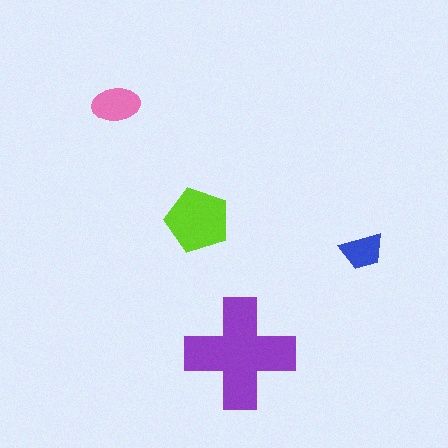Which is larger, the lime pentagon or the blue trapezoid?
The lime pentagon.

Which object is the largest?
The purple cross.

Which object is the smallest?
The blue trapezoid.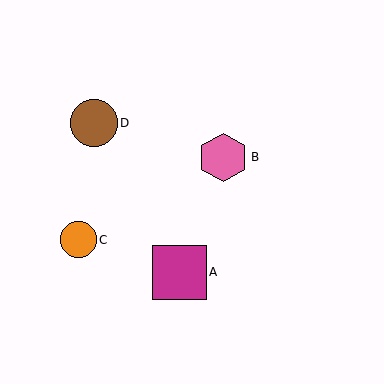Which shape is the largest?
The magenta square (labeled A) is the largest.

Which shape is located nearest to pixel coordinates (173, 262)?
The magenta square (labeled A) at (180, 272) is nearest to that location.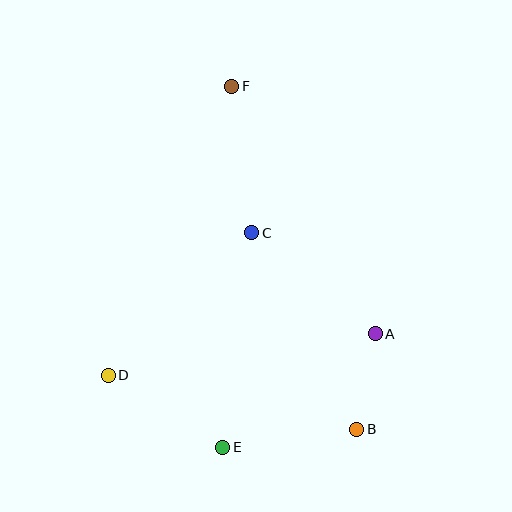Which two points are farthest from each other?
Points B and F are farthest from each other.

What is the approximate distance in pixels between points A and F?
The distance between A and F is approximately 286 pixels.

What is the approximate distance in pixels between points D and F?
The distance between D and F is approximately 314 pixels.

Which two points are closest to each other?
Points A and B are closest to each other.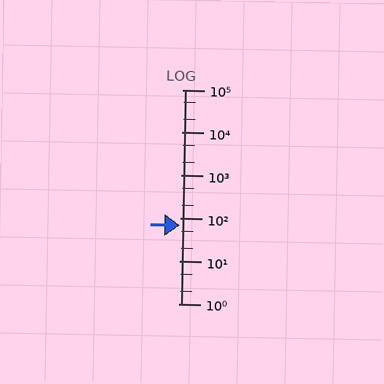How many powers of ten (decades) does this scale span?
The scale spans 5 decades, from 1 to 100000.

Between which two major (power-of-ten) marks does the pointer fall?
The pointer is between 10 and 100.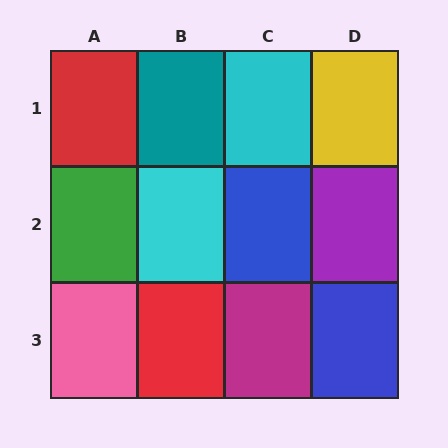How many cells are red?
2 cells are red.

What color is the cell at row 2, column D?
Purple.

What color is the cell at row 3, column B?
Red.